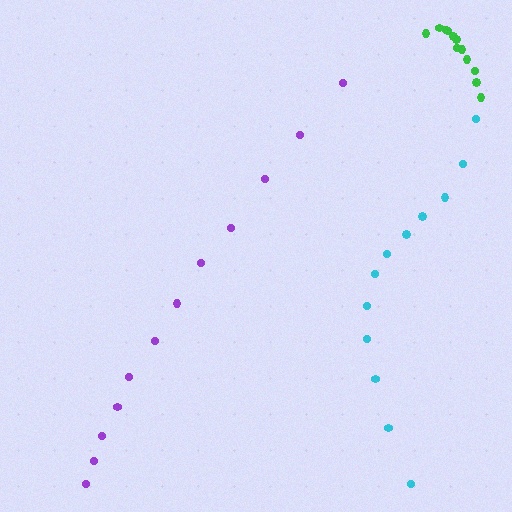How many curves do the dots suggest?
There are 3 distinct paths.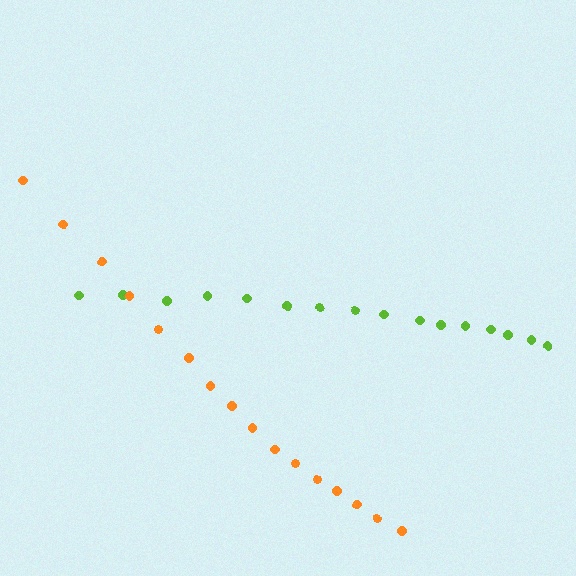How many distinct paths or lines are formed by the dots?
There are 2 distinct paths.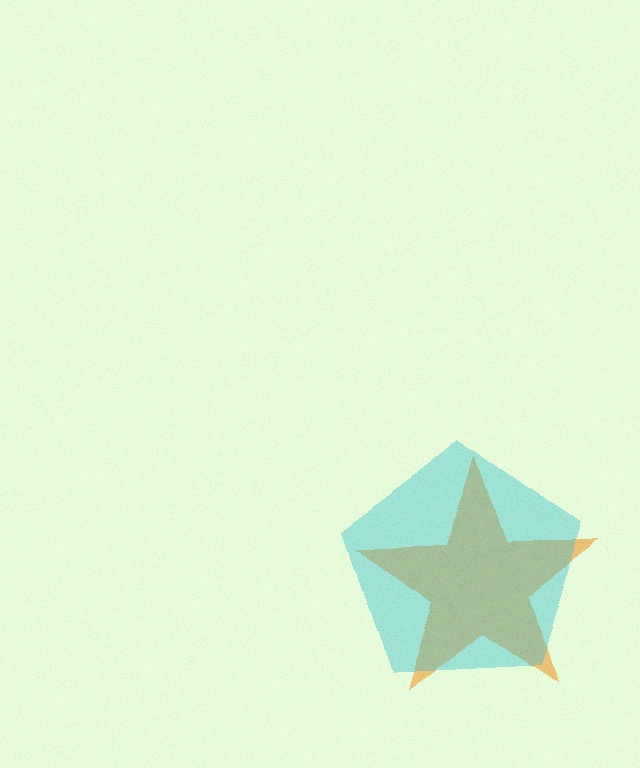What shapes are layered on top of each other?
The layered shapes are: an orange star, a cyan pentagon.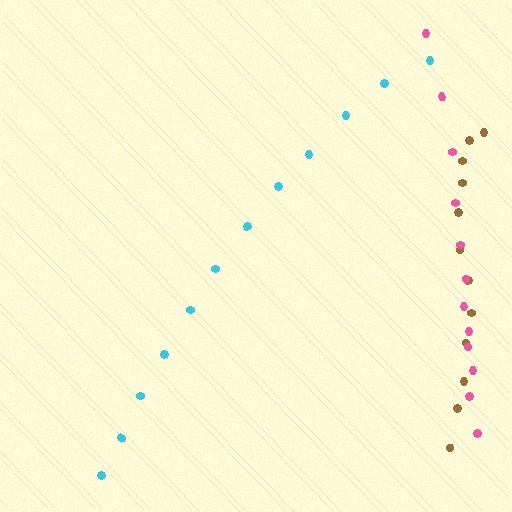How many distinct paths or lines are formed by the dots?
There are 3 distinct paths.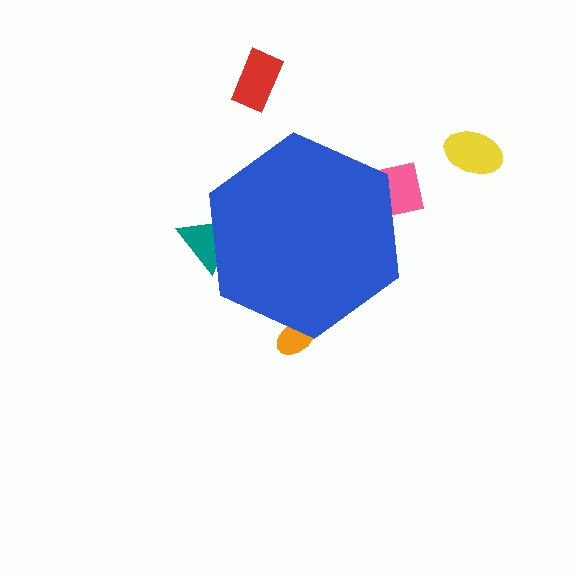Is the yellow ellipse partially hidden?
No, the yellow ellipse is fully visible.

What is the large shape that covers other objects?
A blue hexagon.